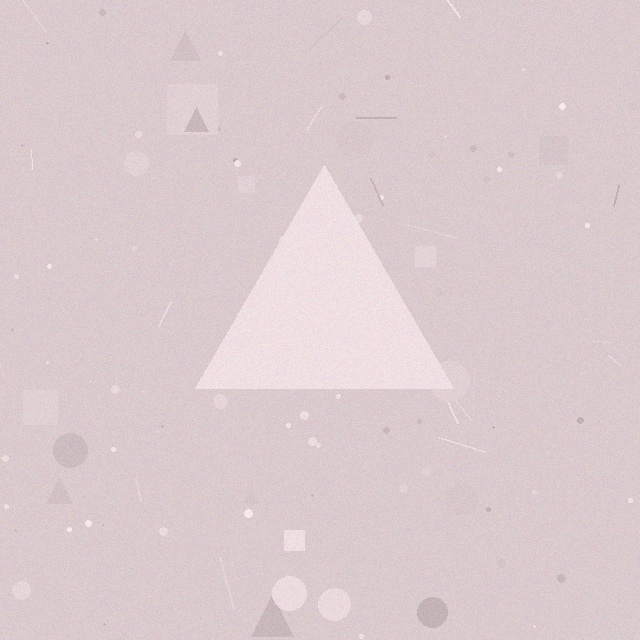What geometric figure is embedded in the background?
A triangle is embedded in the background.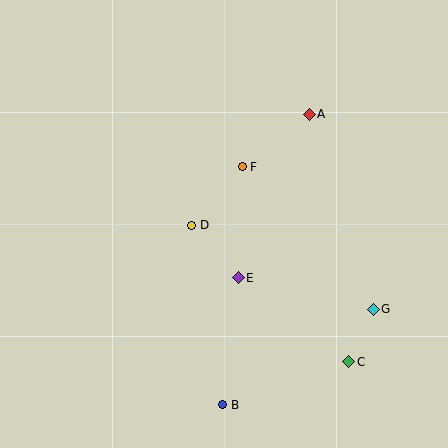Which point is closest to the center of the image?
Point D at (192, 225) is closest to the center.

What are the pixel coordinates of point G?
Point G is at (373, 309).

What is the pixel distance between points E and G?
The distance between E and G is 139 pixels.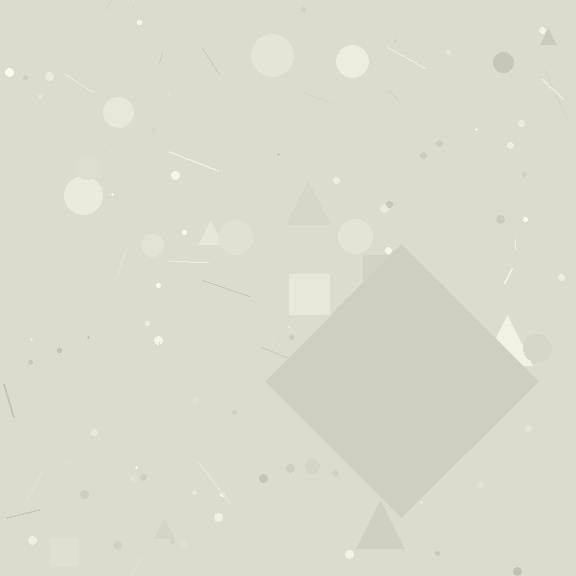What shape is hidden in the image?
A diamond is hidden in the image.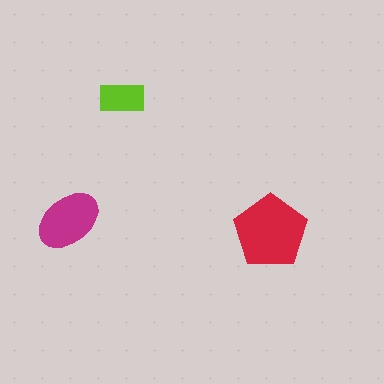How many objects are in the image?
There are 3 objects in the image.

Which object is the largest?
The red pentagon.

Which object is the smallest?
The lime rectangle.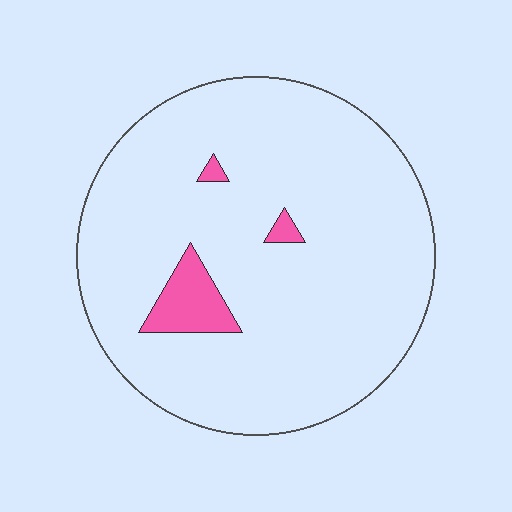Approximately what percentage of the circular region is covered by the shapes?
Approximately 5%.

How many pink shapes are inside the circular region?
3.